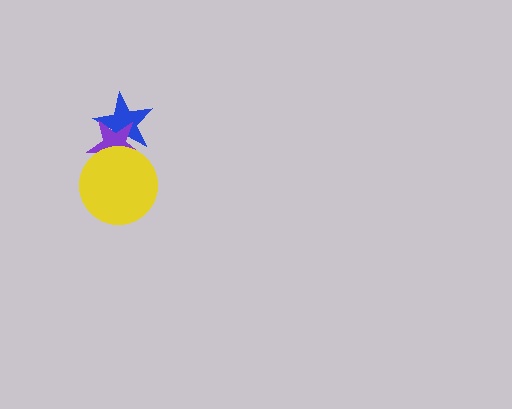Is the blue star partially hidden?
Yes, it is partially covered by another shape.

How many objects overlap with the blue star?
2 objects overlap with the blue star.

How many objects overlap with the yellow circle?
2 objects overlap with the yellow circle.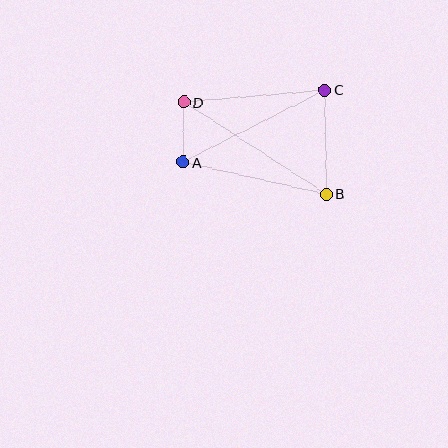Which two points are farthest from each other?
Points B and D are farthest from each other.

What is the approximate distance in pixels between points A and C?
The distance between A and C is approximately 159 pixels.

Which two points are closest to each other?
Points A and D are closest to each other.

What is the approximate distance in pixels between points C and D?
The distance between C and D is approximately 142 pixels.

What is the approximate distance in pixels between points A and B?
The distance between A and B is approximately 147 pixels.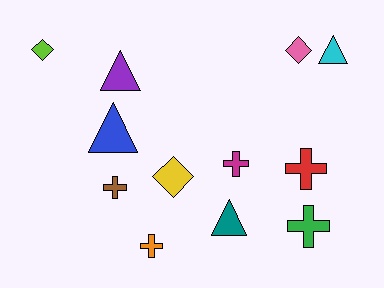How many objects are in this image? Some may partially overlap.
There are 12 objects.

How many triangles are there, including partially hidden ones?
There are 4 triangles.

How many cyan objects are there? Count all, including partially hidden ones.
There is 1 cyan object.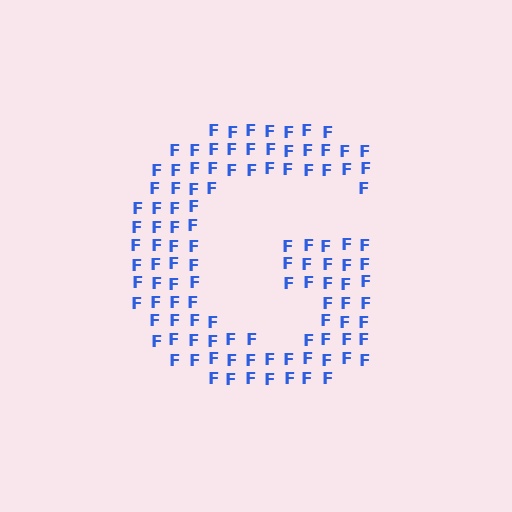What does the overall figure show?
The overall figure shows the letter G.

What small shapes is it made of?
It is made of small letter F's.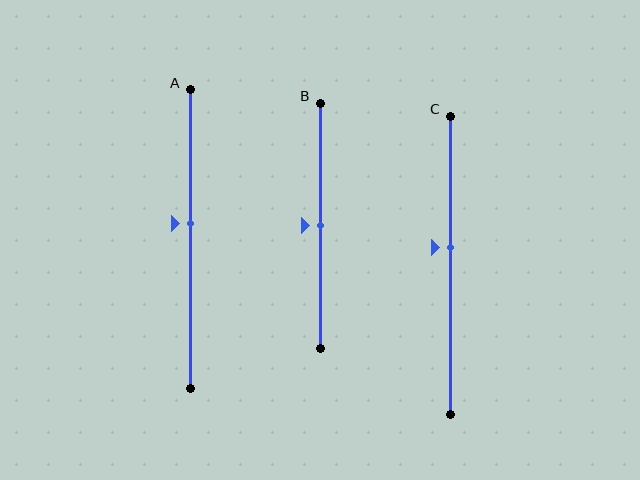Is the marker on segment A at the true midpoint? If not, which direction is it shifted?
No, the marker on segment A is shifted upward by about 5% of the segment length.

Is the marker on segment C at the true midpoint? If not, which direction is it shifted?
No, the marker on segment C is shifted upward by about 6% of the segment length.